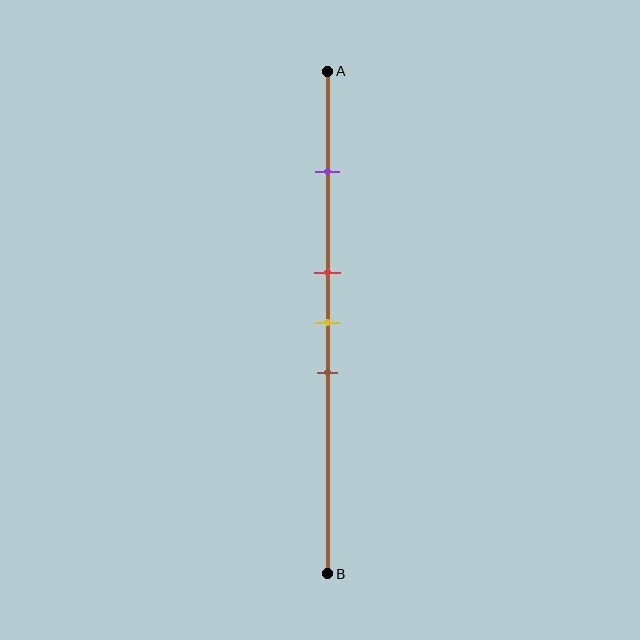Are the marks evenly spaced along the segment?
No, the marks are not evenly spaced.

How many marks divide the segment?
There are 4 marks dividing the segment.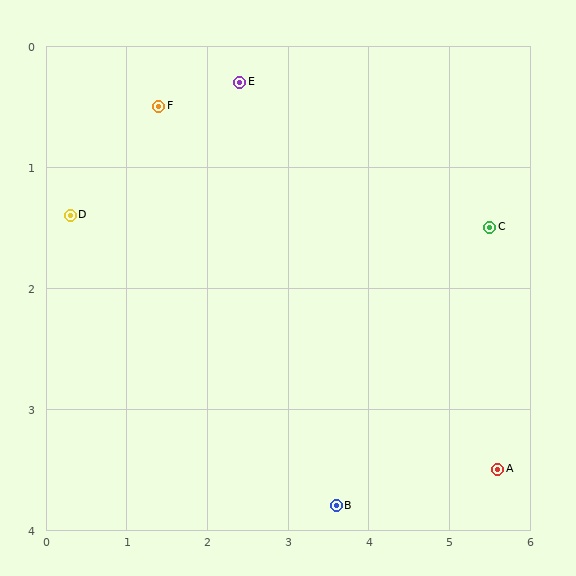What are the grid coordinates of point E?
Point E is at approximately (2.4, 0.3).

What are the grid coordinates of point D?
Point D is at approximately (0.3, 1.4).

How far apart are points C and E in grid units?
Points C and E are about 3.3 grid units apart.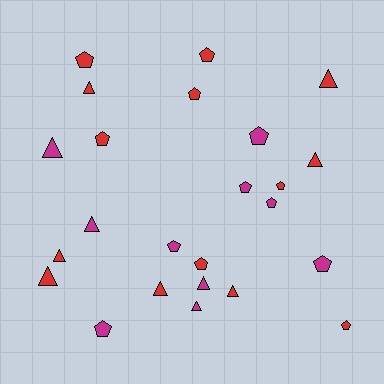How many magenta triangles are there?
There are 4 magenta triangles.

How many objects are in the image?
There are 24 objects.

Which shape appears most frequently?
Pentagon, with 13 objects.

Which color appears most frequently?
Red, with 14 objects.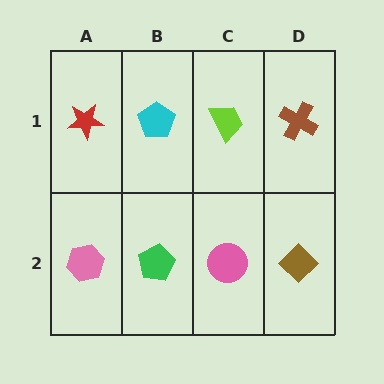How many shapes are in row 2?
4 shapes.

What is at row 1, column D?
A brown cross.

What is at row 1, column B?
A cyan pentagon.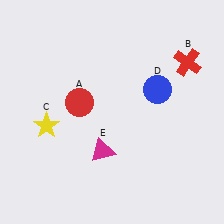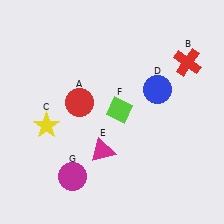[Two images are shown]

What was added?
A lime diamond (F), a magenta circle (G) were added in Image 2.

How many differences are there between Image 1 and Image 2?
There are 2 differences between the two images.